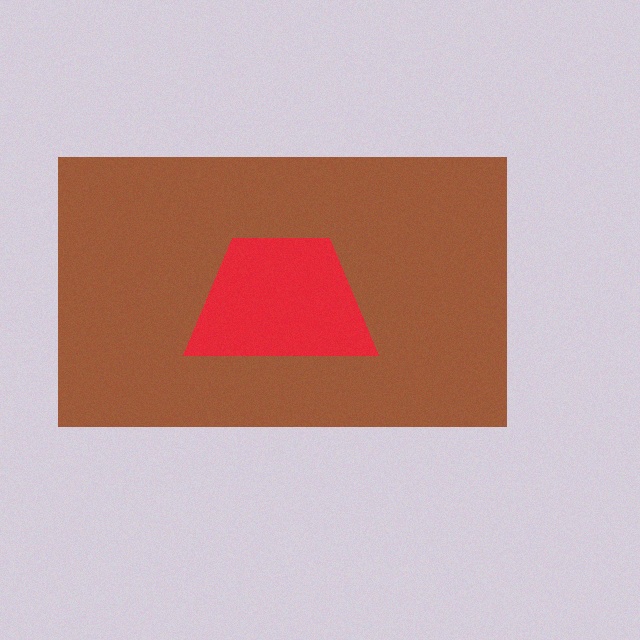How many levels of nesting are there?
2.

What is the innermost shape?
The red trapezoid.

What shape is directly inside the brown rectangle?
The red trapezoid.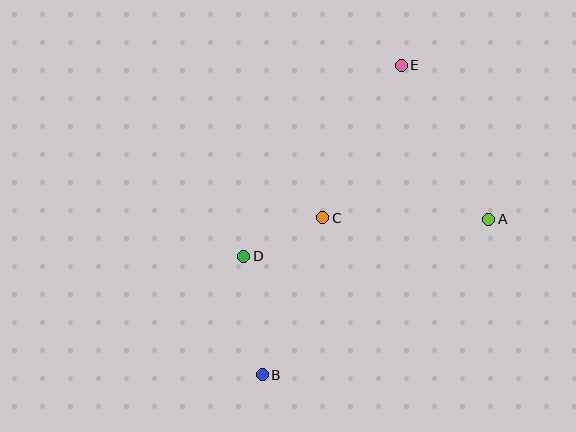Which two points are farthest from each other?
Points B and E are farthest from each other.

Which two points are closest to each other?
Points C and D are closest to each other.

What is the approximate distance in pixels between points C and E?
The distance between C and E is approximately 171 pixels.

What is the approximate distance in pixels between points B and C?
The distance between B and C is approximately 168 pixels.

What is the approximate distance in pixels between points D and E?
The distance between D and E is approximately 248 pixels.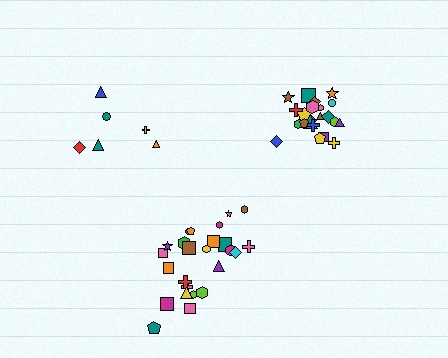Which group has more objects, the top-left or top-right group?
The top-right group.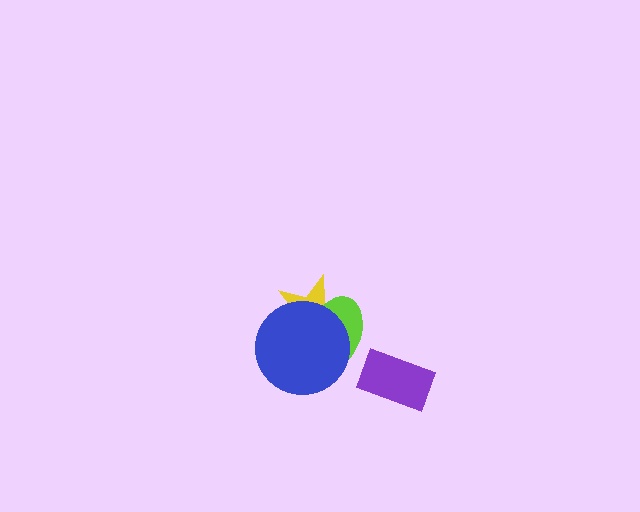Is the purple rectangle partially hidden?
No, no other shape covers it.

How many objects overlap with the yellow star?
2 objects overlap with the yellow star.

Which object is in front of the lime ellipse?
The blue circle is in front of the lime ellipse.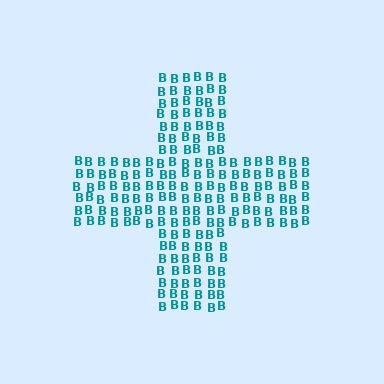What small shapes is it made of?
It is made of small letter B's.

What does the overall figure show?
The overall figure shows a cross.